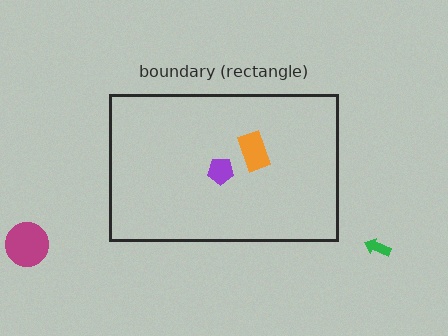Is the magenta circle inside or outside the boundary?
Outside.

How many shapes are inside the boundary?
2 inside, 2 outside.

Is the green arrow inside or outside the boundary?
Outside.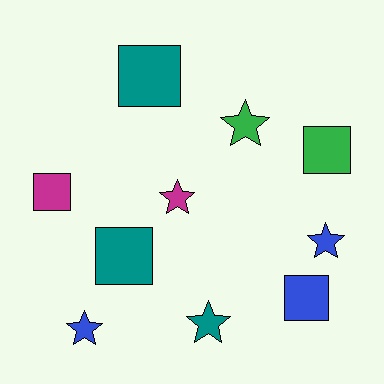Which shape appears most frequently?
Square, with 5 objects.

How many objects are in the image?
There are 10 objects.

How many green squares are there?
There is 1 green square.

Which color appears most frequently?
Teal, with 3 objects.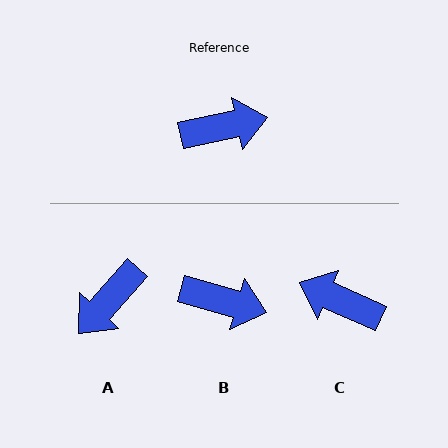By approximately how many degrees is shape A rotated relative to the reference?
Approximately 144 degrees clockwise.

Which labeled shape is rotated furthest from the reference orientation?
C, about 144 degrees away.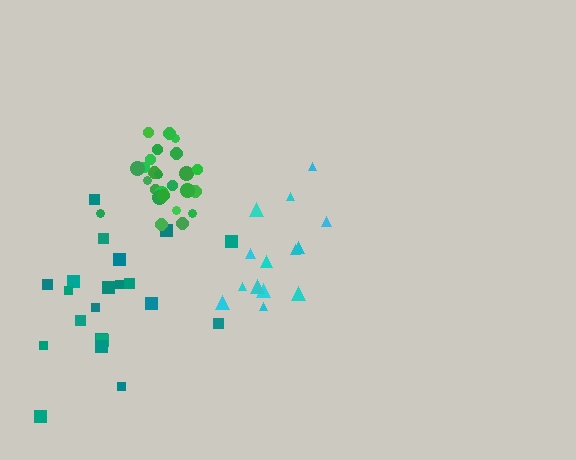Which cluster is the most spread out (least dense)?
Teal.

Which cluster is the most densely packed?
Green.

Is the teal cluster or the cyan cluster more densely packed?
Cyan.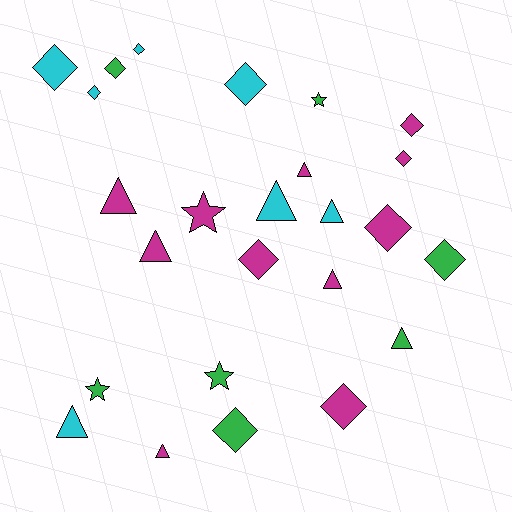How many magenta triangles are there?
There are 5 magenta triangles.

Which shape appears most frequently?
Diamond, with 12 objects.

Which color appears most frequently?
Magenta, with 11 objects.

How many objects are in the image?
There are 25 objects.